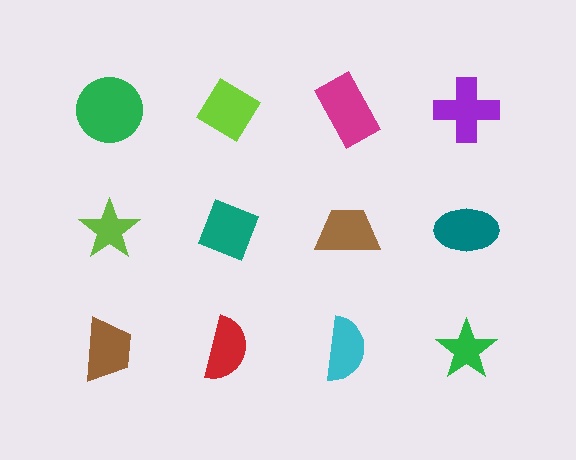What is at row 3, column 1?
A brown trapezoid.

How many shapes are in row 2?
4 shapes.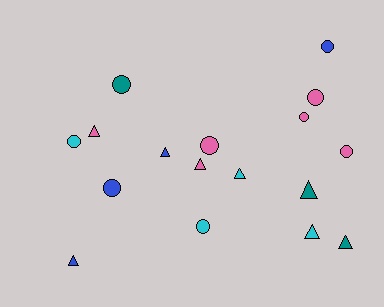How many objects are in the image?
There are 17 objects.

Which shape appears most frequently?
Circle, with 9 objects.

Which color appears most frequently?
Pink, with 6 objects.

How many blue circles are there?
There are 2 blue circles.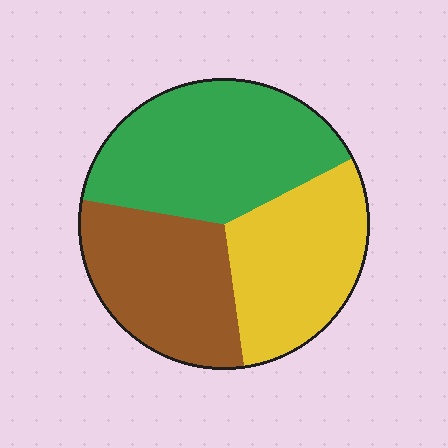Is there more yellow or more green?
Green.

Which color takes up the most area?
Green, at roughly 40%.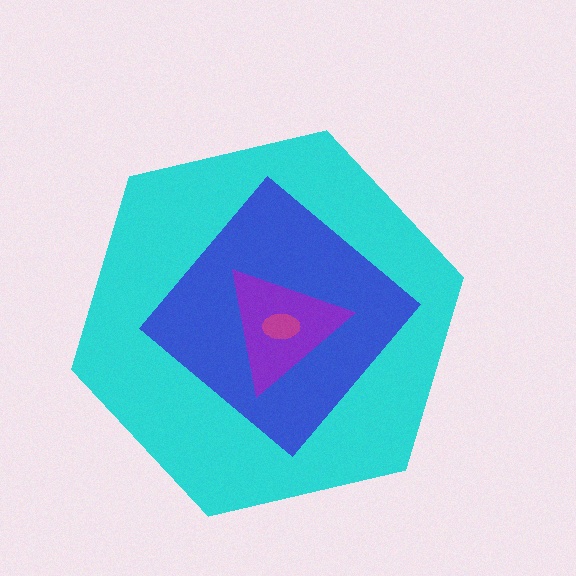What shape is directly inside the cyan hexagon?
The blue diamond.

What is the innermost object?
The magenta ellipse.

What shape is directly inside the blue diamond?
The purple triangle.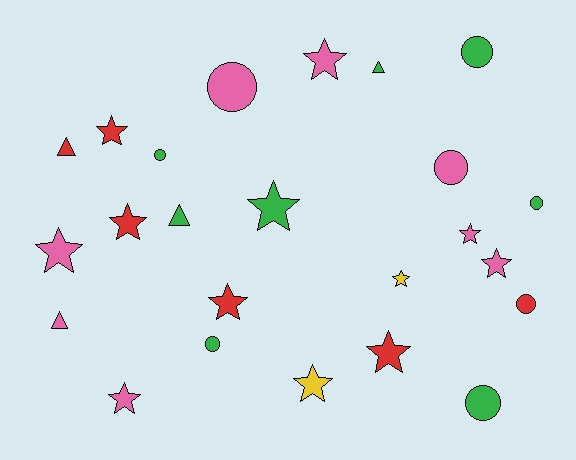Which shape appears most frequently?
Star, with 12 objects.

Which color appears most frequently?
Green, with 8 objects.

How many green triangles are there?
There are 2 green triangles.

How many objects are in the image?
There are 24 objects.